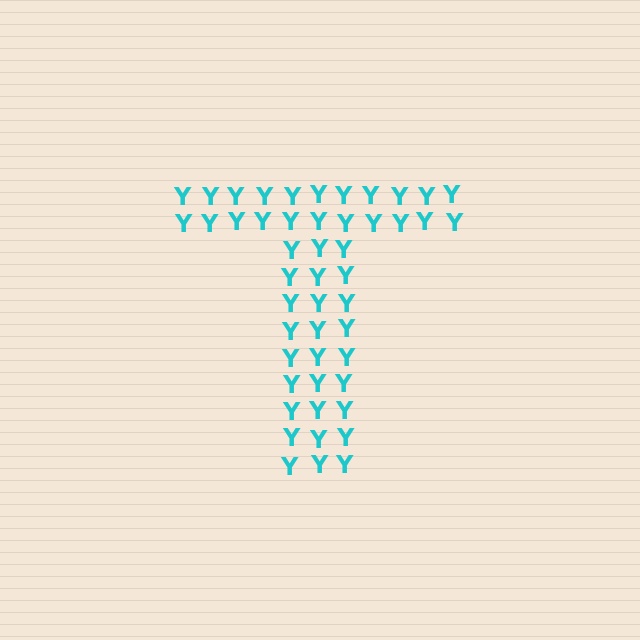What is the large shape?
The large shape is the letter T.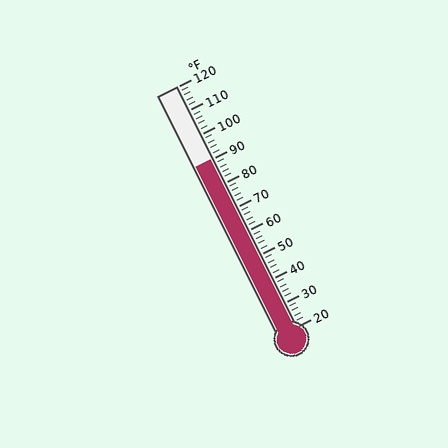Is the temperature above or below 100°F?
The temperature is below 100°F.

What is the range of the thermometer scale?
The thermometer scale ranges from 20°F to 120°F.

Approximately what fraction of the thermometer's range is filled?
The thermometer is filled to approximately 70% of its range.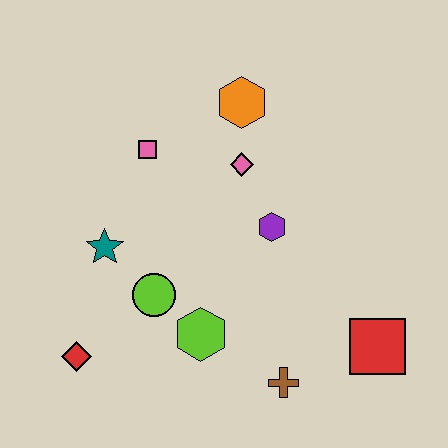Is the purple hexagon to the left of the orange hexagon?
No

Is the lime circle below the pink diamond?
Yes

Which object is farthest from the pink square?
The red square is farthest from the pink square.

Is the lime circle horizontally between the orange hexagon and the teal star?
Yes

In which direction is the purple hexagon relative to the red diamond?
The purple hexagon is to the right of the red diamond.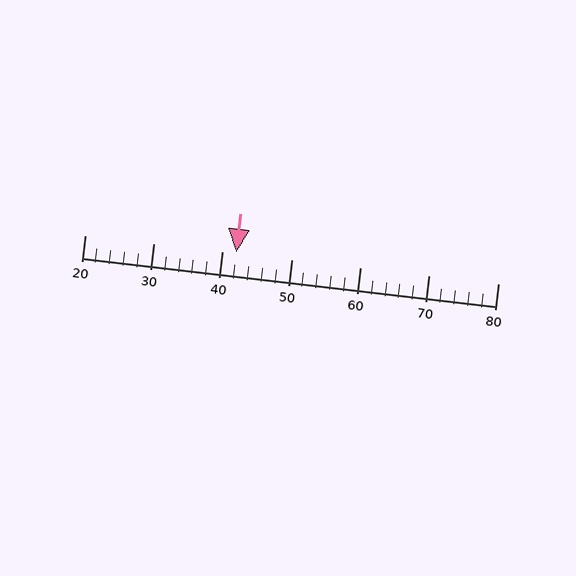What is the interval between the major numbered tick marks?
The major tick marks are spaced 10 units apart.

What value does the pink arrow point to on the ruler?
The pink arrow points to approximately 42.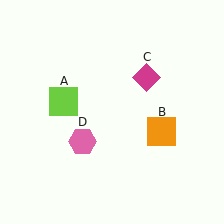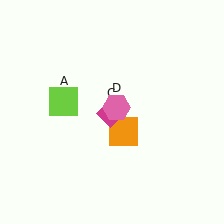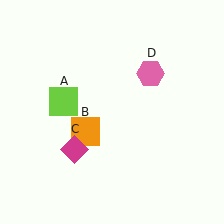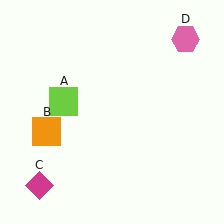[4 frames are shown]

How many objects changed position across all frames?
3 objects changed position: orange square (object B), magenta diamond (object C), pink hexagon (object D).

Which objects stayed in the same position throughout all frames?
Lime square (object A) remained stationary.